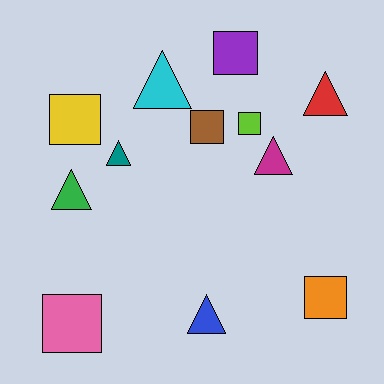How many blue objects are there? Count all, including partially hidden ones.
There is 1 blue object.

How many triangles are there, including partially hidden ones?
There are 6 triangles.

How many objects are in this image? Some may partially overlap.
There are 12 objects.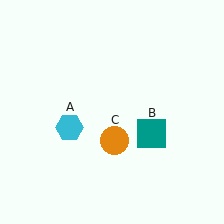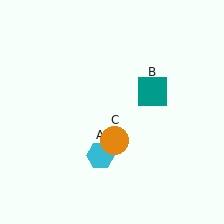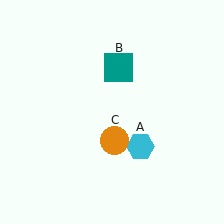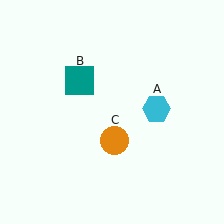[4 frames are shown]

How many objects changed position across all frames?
2 objects changed position: cyan hexagon (object A), teal square (object B).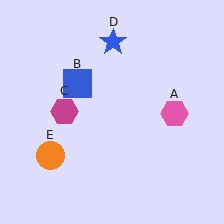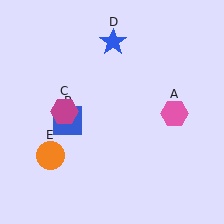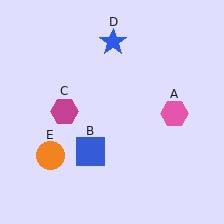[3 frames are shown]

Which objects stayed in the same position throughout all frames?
Pink hexagon (object A) and magenta hexagon (object C) and blue star (object D) and orange circle (object E) remained stationary.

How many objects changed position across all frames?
1 object changed position: blue square (object B).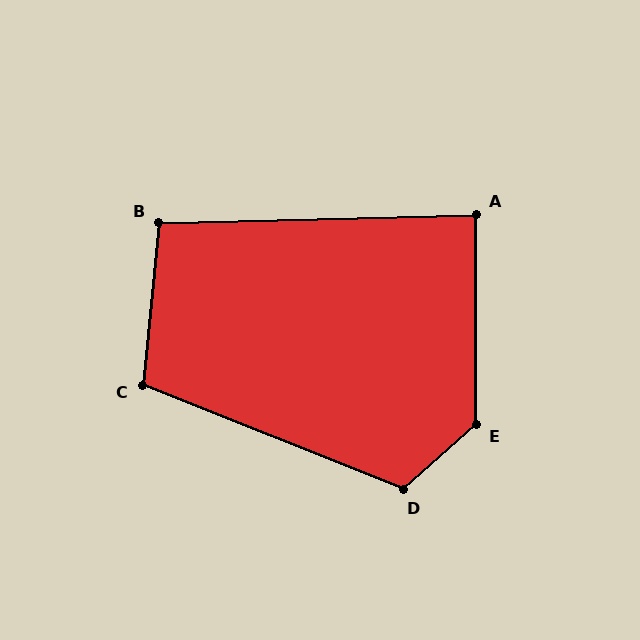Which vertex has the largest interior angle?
E, at approximately 131 degrees.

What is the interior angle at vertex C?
Approximately 106 degrees (obtuse).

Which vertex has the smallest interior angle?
A, at approximately 89 degrees.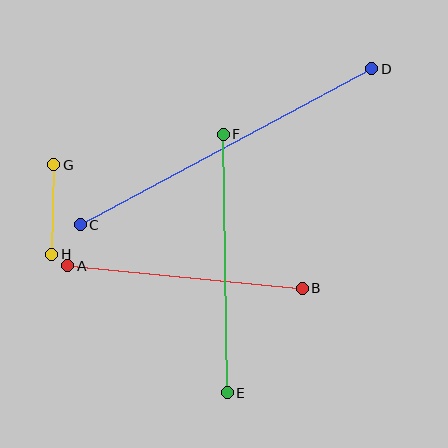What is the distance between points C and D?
The distance is approximately 331 pixels.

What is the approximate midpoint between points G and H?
The midpoint is at approximately (53, 210) pixels.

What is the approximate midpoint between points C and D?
The midpoint is at approximately (226, 147) pixels.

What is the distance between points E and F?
The distance is approximately 259 pixels.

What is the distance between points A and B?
The distance is approximately 236 pixels.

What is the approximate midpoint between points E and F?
The midpoint is at approximately (225, 263) pixels.